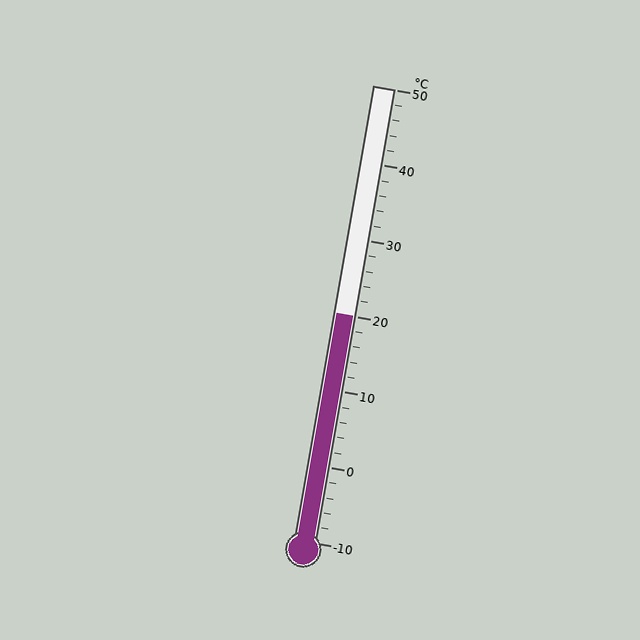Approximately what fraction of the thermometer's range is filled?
The thermometer is filled to approximately 50% of its range.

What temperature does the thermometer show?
The thermometer shows approximately 20°C.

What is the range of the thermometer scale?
The thermometer scale ranges from -10°C to 50°C.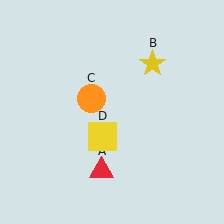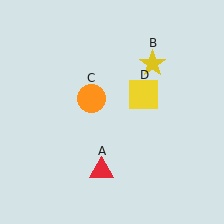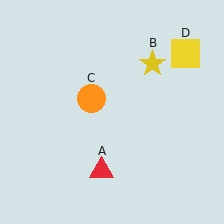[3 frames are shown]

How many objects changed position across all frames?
1 object changed position: yellow square (object D).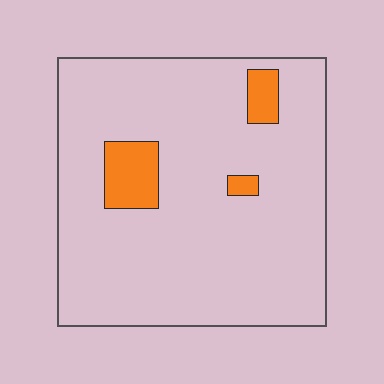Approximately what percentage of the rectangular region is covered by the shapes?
Approximately 10%.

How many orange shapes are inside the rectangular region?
3.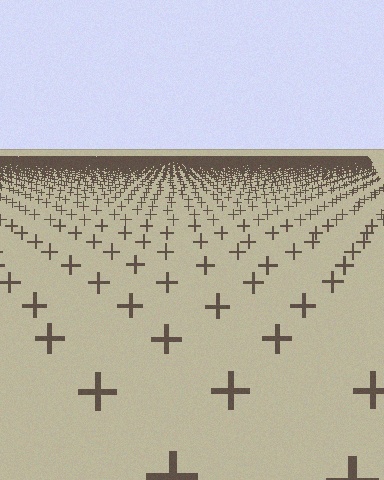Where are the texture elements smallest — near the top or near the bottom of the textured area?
Near the top.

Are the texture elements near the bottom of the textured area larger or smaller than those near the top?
Larger. Near the bottom, elements are closer to the viewer and appear at a bigger on-screen size.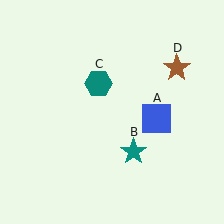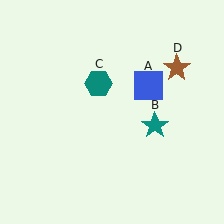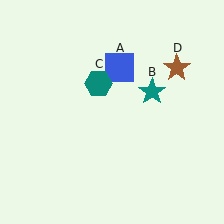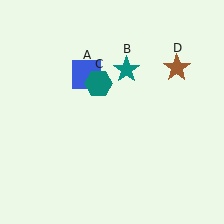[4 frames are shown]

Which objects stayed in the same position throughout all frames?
Teal hexagon (object C) and brown star (object D) remained stationary.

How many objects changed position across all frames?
2 objects changed position: blue square (object A), teal star (object B).